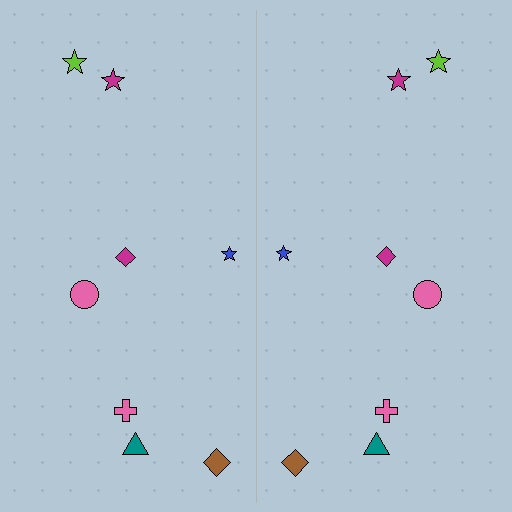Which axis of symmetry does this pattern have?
The pattern has a vertical axis of symmetry running through the center of the image.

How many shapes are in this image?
There are 16 shapes in this image.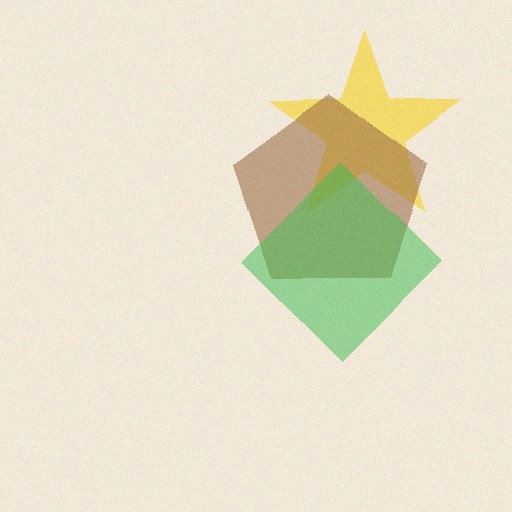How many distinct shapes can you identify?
There are 3 distinct shapes: a yellow star, a brown pentagon, a green diamond.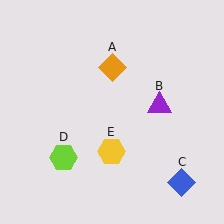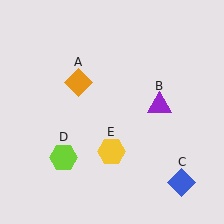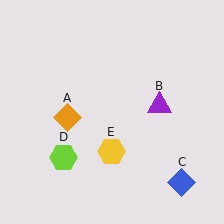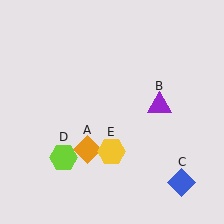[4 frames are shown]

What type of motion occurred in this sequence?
The orange diamond (object A) rotated counterclockwise around the center of the scene.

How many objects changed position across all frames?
1 object changed position: orange diamond (object A).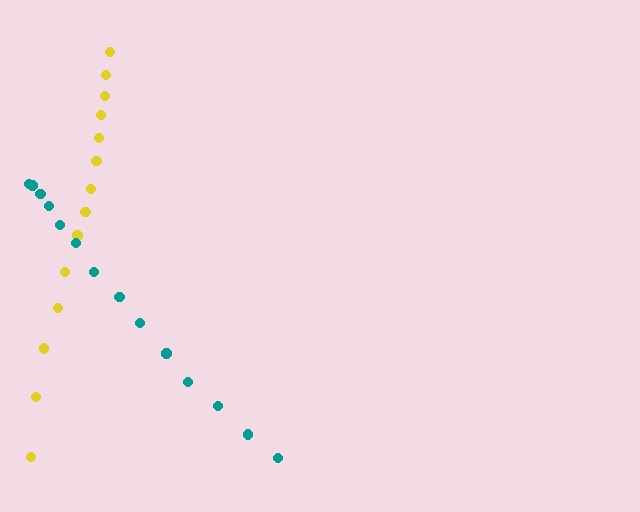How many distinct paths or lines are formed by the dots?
There are 2 distinct paths.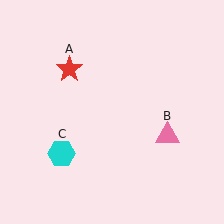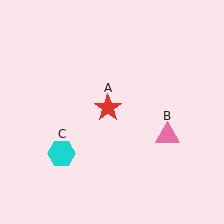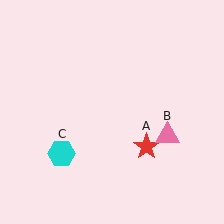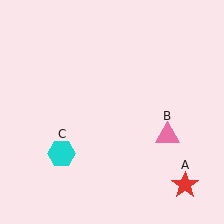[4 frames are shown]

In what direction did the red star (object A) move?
The red star (object A) moved down and to the right.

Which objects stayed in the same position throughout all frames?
Pink triangle (object B) and cyan hexagon (object C) remained stationary.